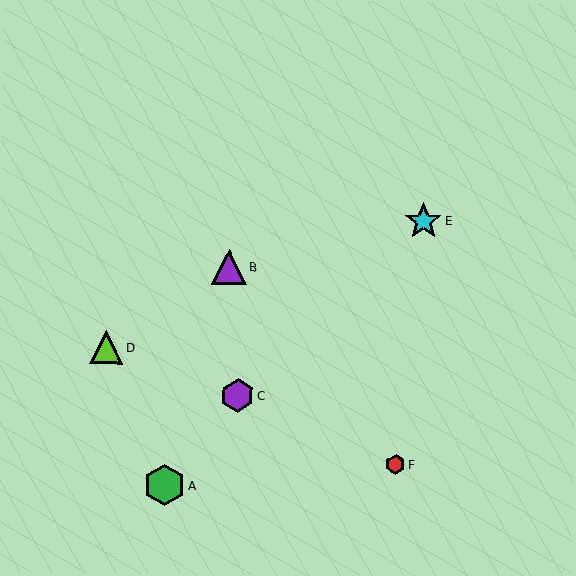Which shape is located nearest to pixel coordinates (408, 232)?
The cyan star (labeled E) at (423, 221) is nearest to that location.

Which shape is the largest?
The green hexagon (labeled A) is the largest.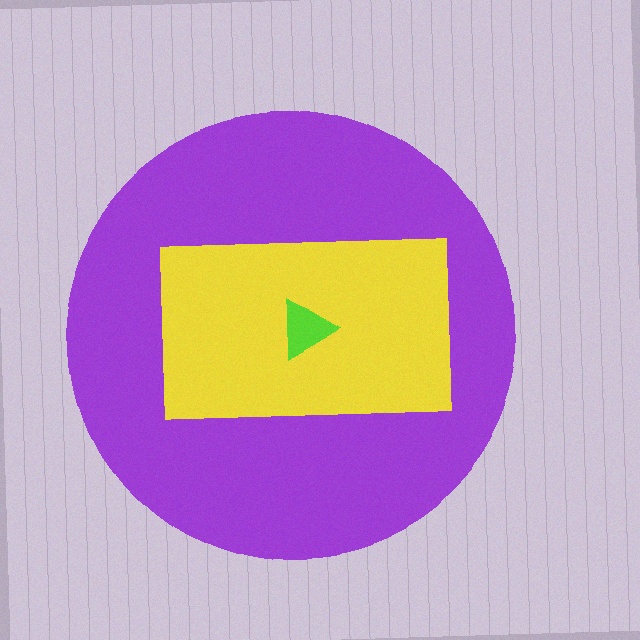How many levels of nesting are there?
3.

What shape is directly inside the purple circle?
The yellow rectangle.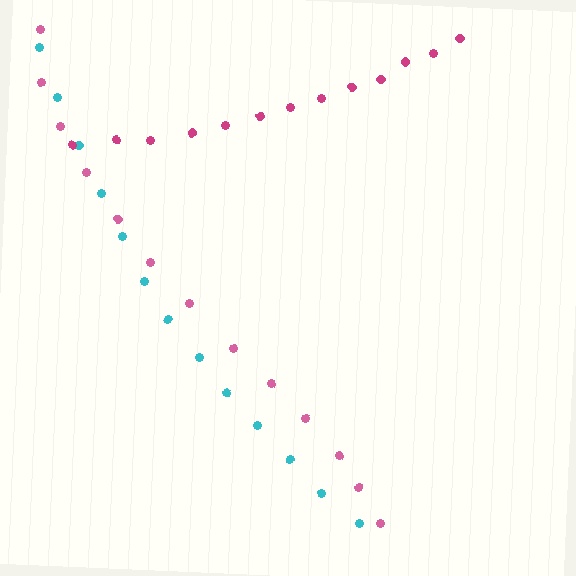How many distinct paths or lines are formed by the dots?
There are 3 distinct paths.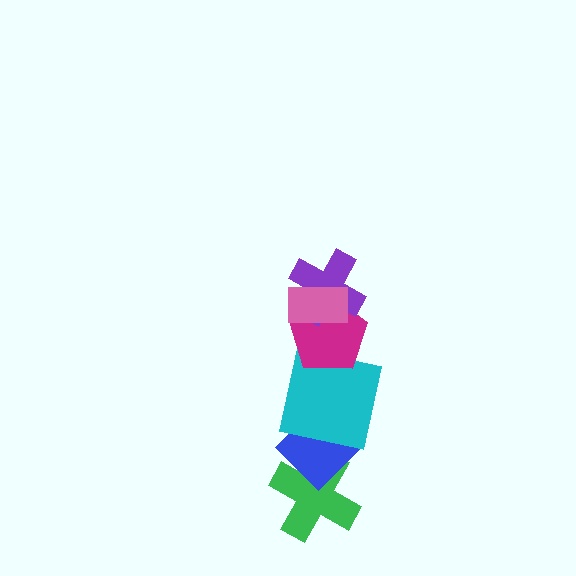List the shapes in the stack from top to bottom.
From top to bottom: the pink rectangle, the purple cross, the magenta pentagon, the cyan square, the blue diamond, the green cross.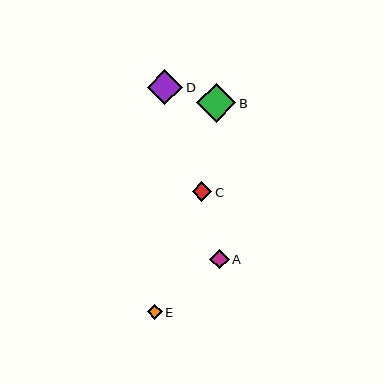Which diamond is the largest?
Diamond B is the largest with a size of approximately 39 pixels.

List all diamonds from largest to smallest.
From largest to smallest: B, D, C, A, E.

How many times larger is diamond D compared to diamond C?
Diamond D is approximately 1.8 times the size of diamond C.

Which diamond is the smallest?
Diamond E is the smallest with a size of approximately 15 pixels.